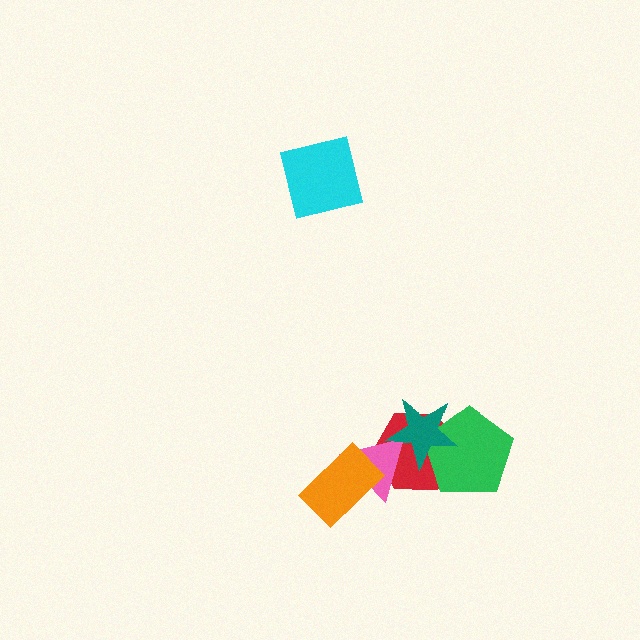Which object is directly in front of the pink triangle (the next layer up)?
The teal star is directly in front of the pink triangle.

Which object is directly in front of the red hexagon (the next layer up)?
The green pentagon is directly in front of the red hexagon.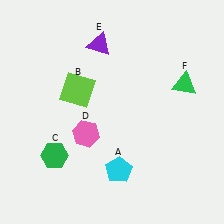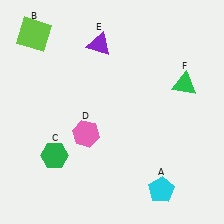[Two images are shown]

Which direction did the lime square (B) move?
The lime square (B) moved up.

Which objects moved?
The objects that moved are: the cyan pentagon (A), the lime square (B).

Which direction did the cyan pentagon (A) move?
The cyan pentagon (A) moved right.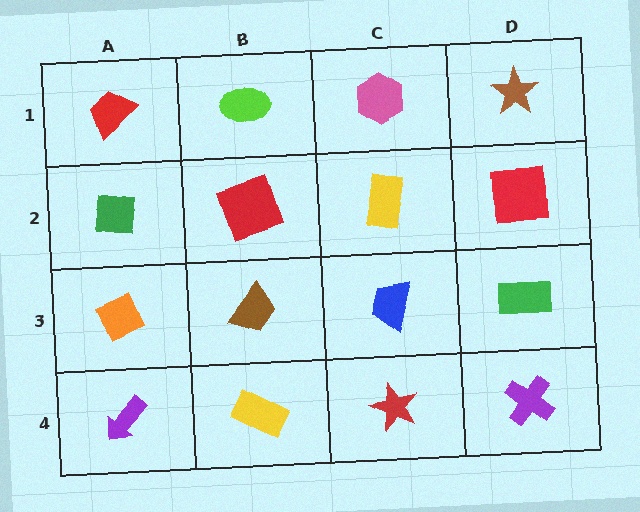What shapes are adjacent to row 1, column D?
A red square (row 2, column D), a pink hexagon (row 1, column C).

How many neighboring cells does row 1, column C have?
3.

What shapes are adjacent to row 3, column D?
A red square (row 2, column D), a purple cross (row 4, column D), a blue trapezoid (row 3, column C).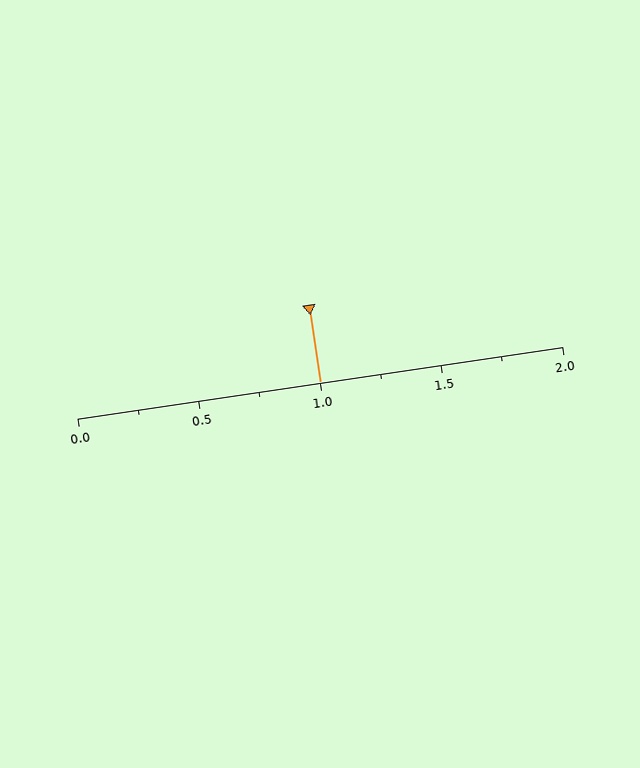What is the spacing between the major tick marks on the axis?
The major ticks are spaced 0.5 apart.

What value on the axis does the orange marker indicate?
The marker indicates approximately 1.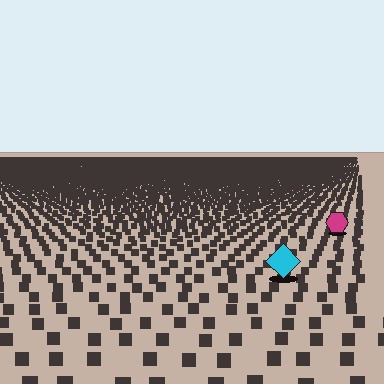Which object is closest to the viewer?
The cyan diamond is closest. The texture marks near it are larger and more spread out.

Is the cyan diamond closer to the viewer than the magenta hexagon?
Yes. The cyan diamond is closer — you can tell from the texture gradient: the ground texture is coarser near it.